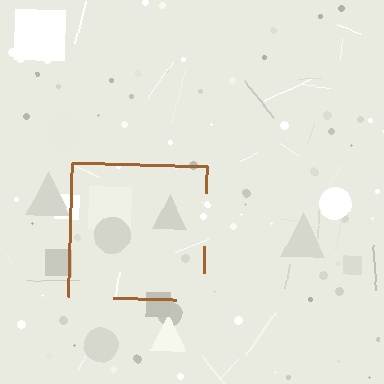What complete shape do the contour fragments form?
The contour fragments form a square.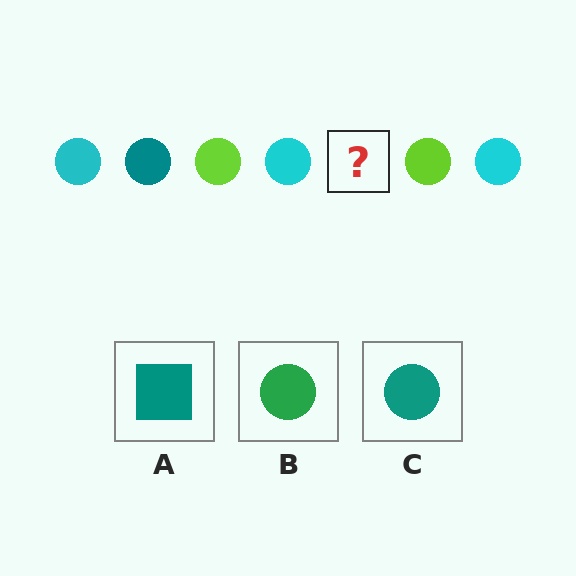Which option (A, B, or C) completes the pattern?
C.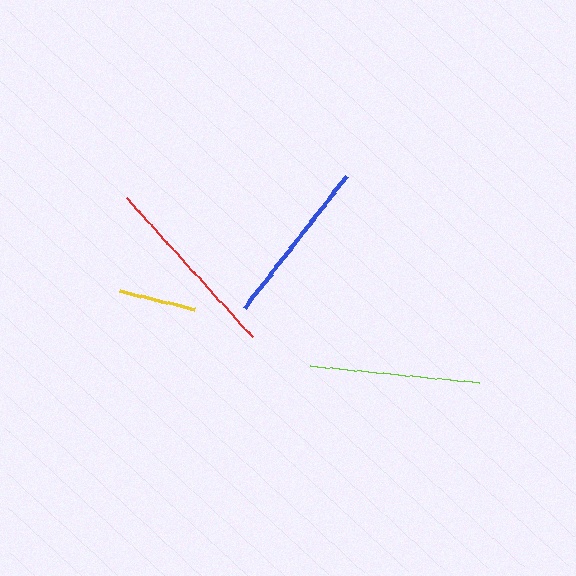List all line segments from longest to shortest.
From longest to shortest: red, lime, blue, yellow.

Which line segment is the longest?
The red line is the longest at approximately 188 pixels.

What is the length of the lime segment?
The lime segment is approximately 169 pixels long.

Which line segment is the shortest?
The yellow line is the shortest at approximately 77 pixels.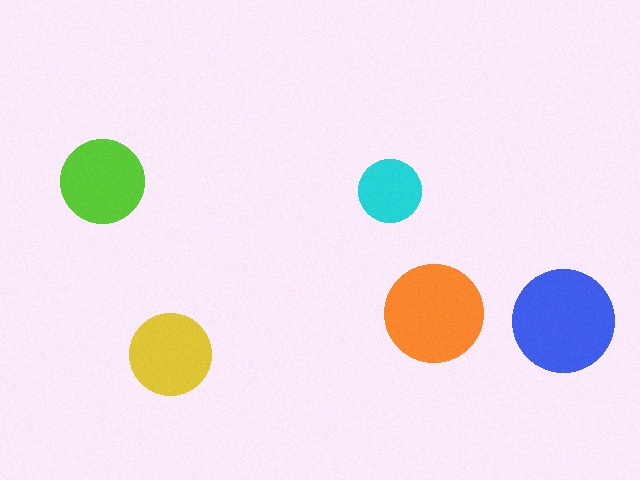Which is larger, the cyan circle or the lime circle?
The lime one.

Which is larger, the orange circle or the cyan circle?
The orange one.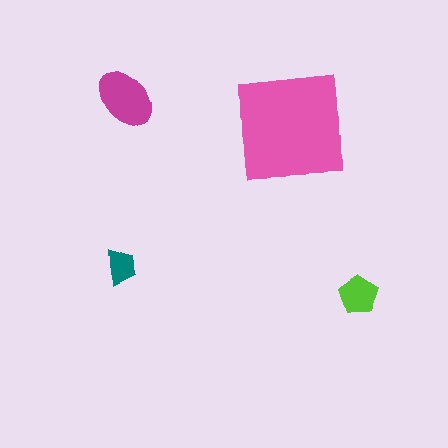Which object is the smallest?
The teal trapezoid.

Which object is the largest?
The pink square.